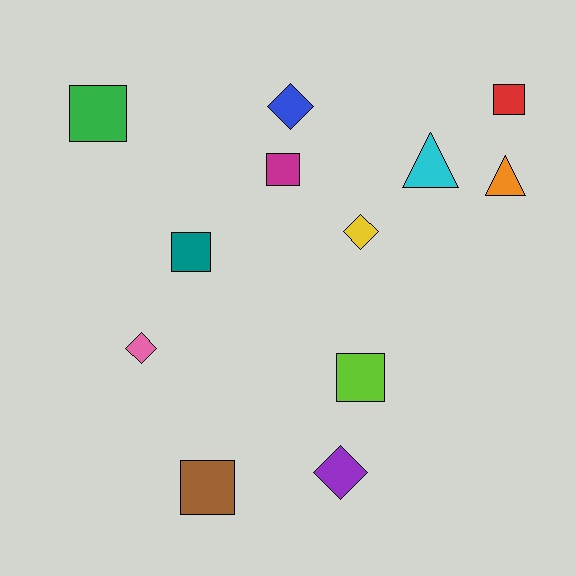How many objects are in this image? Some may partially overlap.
There are 12 objects.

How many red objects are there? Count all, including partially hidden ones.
There is 1 red object.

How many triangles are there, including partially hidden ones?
There are 2 triangles.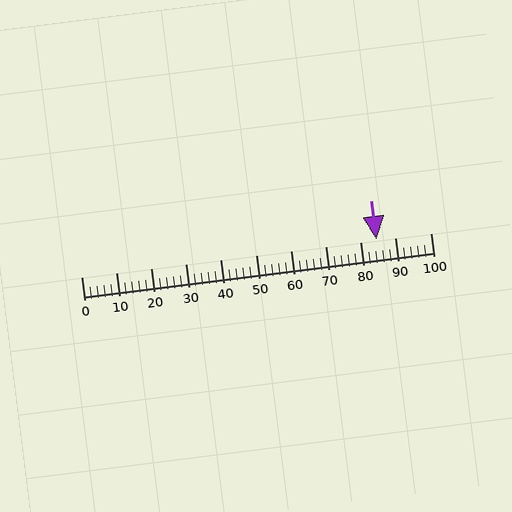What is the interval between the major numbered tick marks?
The major tick marks are spaced 10 units apart.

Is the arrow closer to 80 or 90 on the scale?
The arrow is closer to 80.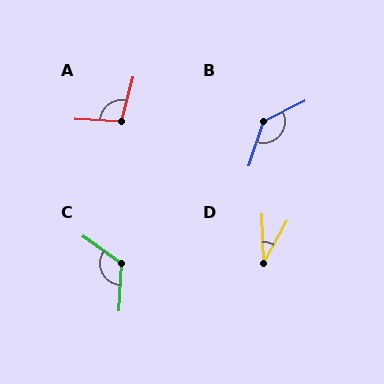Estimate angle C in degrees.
Approximately 122 degrees.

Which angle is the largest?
B, at approximately 135 degrees.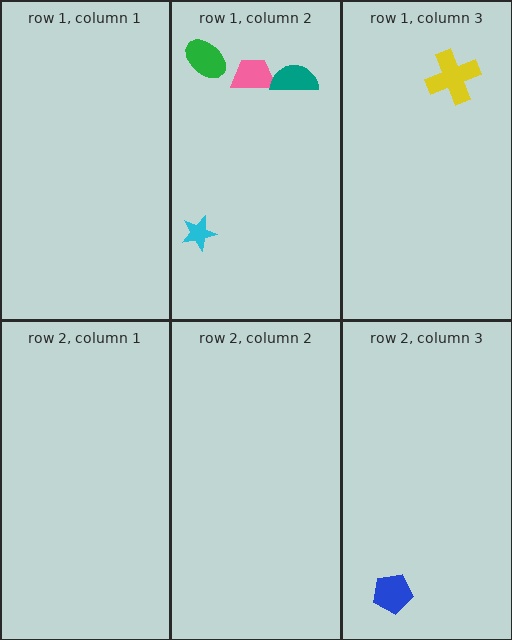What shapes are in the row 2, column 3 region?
The blue pentagon.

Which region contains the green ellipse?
The row 1, column 2 region.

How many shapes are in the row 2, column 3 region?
1.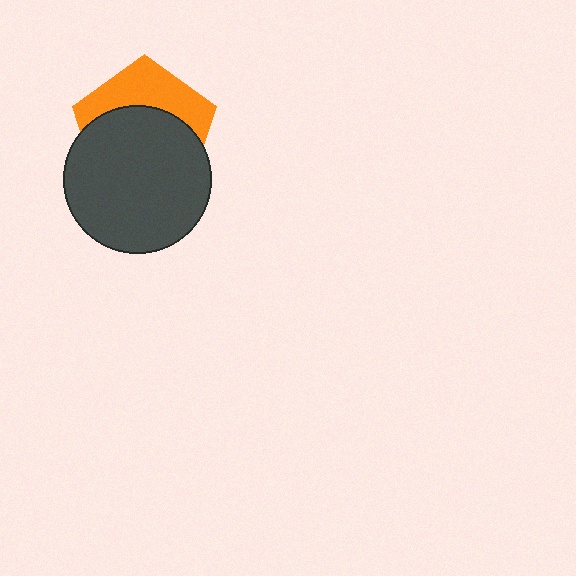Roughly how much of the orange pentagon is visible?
A small part of it is visible (roughly 38%).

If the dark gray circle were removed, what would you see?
You would see the complete orange pentagon.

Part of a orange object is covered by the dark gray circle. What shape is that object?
It is a pentagon.